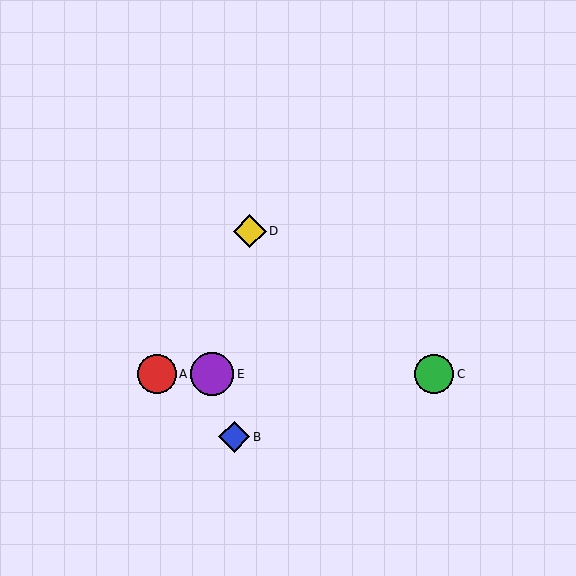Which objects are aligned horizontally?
Objects A, C, E are aligned horizontally.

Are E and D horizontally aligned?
No, E is at y≈374 and D is at y≈231.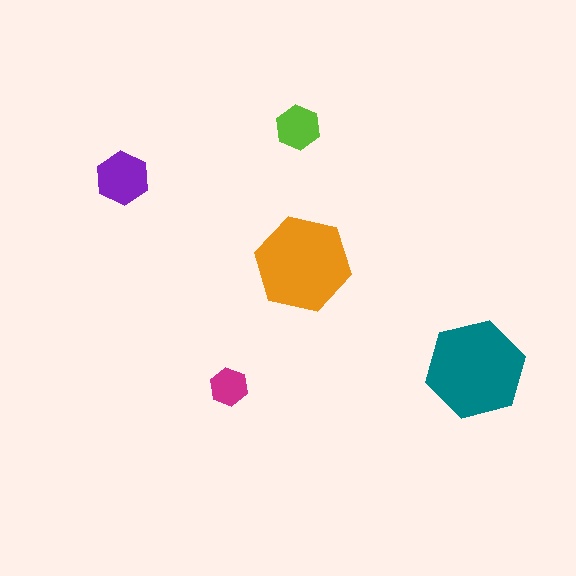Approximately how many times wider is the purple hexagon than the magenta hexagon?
About 1.5 times wider.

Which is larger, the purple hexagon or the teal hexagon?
The teal one.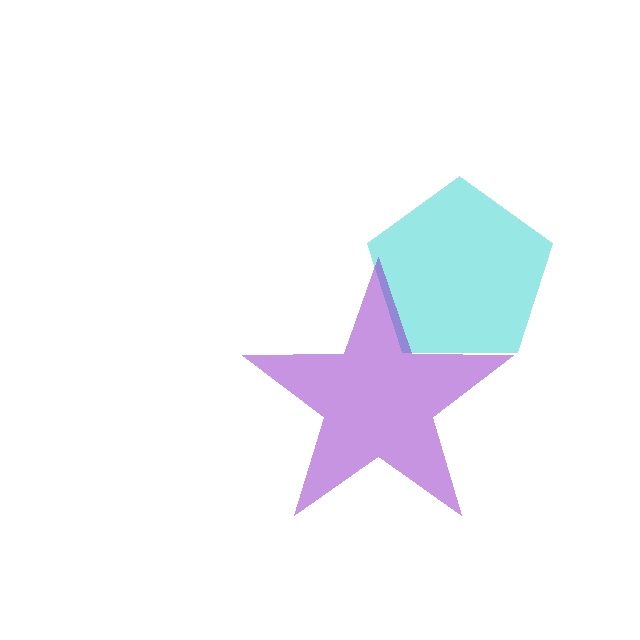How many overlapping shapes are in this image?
There are 2 overlapping shapes in the image.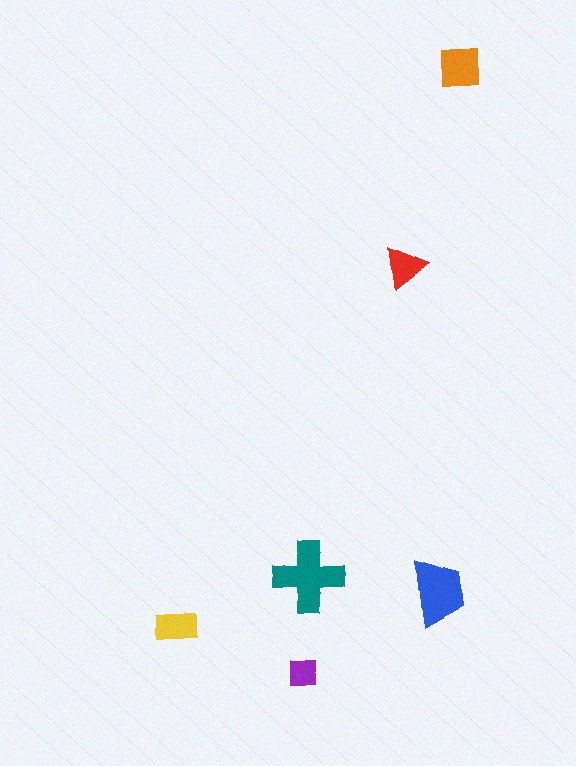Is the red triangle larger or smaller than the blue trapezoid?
Smaller.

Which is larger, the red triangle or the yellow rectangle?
The yellow rectangle.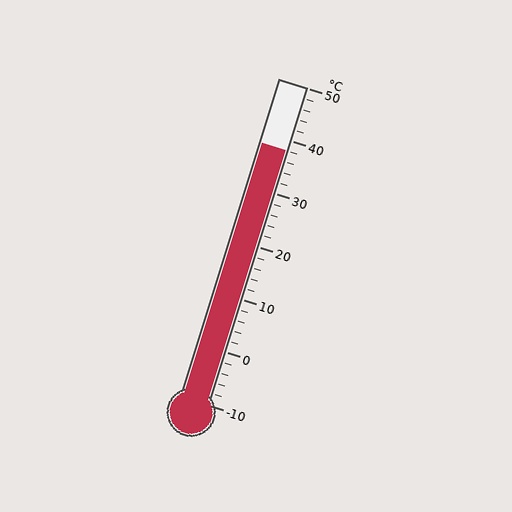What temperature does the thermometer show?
The thermometer shows approximately 38°C.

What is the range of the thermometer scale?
The thermometer scale ranges from -10°C to 50°C.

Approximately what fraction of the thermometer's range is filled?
The thermometer is filled to approximately 80% of its range.